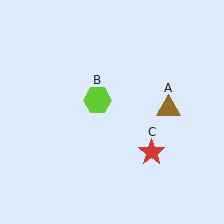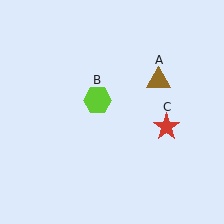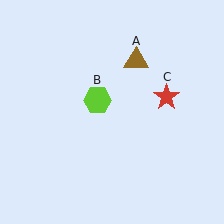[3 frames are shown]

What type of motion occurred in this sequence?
The brown triangle (object A), red star (object C) rotated counterclockwise around the center of the scene.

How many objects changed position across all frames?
2 objects changed position: brown triangle (object A), red star (object C).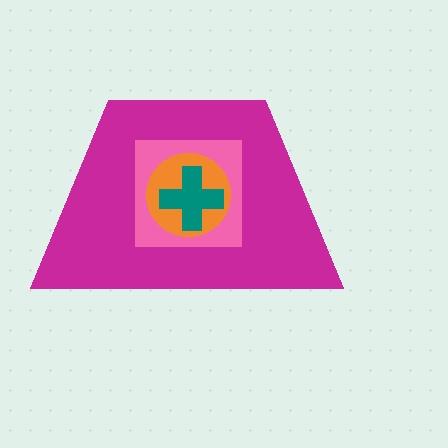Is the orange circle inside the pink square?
Yes.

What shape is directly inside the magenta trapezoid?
The pink square.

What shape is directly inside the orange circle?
The teal cross.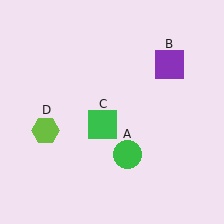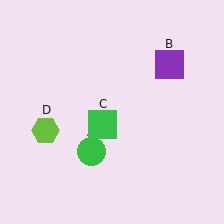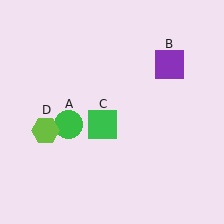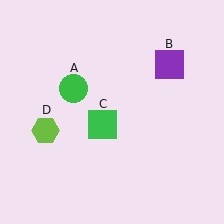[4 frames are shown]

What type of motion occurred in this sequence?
The green circle (object A) rotated clockwise around the center of the scene.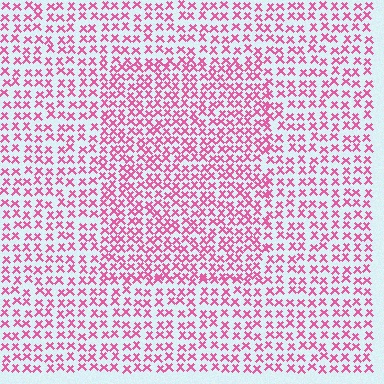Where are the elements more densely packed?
The elements are more densely packed inside the rectangle boundary.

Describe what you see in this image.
The image contains small pink elements arranged at two different densities. A rectangle-shaped region is visible where the elements are more densely packed than the surrounding area.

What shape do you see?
I see a rectangle.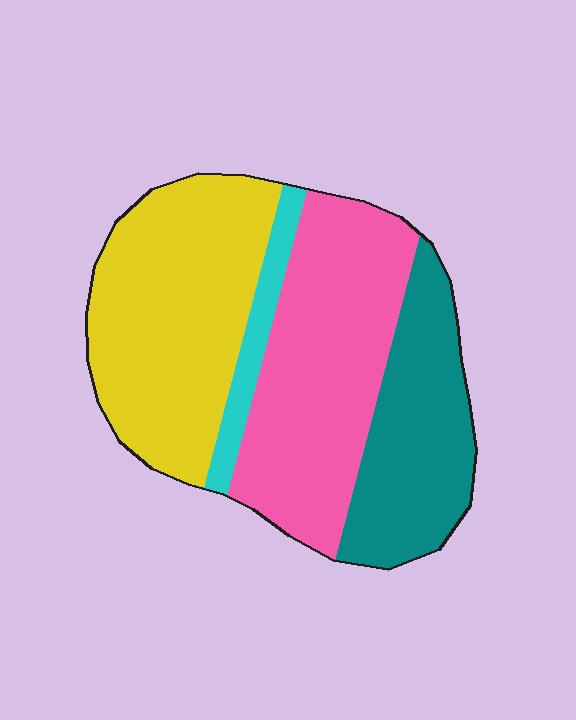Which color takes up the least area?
Cyan, at roughly 5%.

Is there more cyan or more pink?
Pink.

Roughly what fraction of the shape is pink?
Pink covers 35% of the shape.